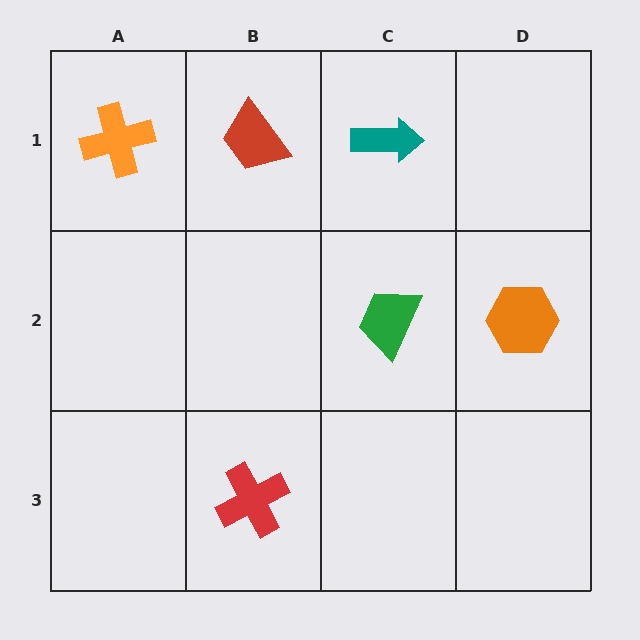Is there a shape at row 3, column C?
No, that cell is empty.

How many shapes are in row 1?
3 shapes.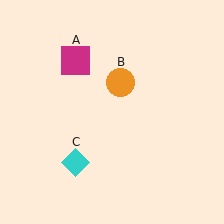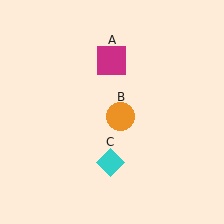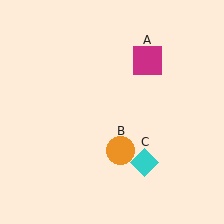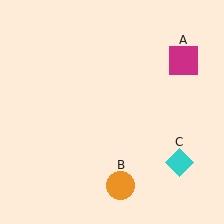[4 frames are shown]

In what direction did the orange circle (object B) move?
The orange circle (object B) moved down.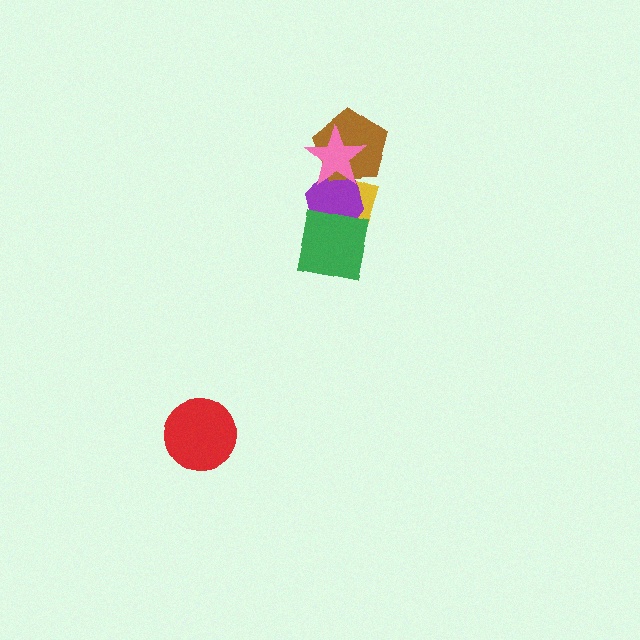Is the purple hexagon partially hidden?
Yes, it is partially covered by another shape.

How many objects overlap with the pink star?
3 objects overlap with the pink star.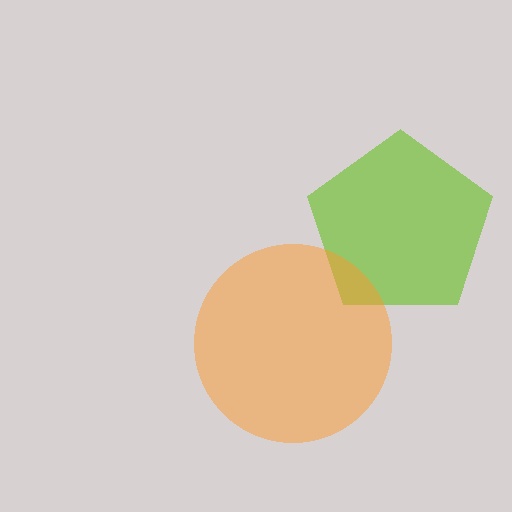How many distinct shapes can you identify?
There are 2 distinct shapes: a lime pentagon, an orange circle.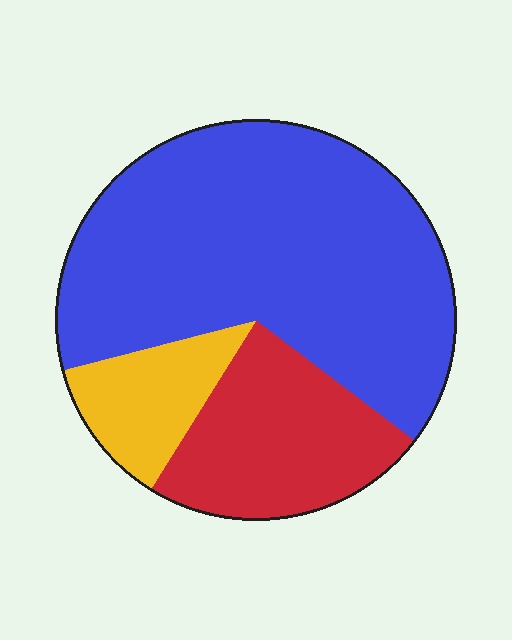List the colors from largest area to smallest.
From largest to smallest: blue, red, yellow.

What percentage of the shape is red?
Red covers roughly 25% of the shape.